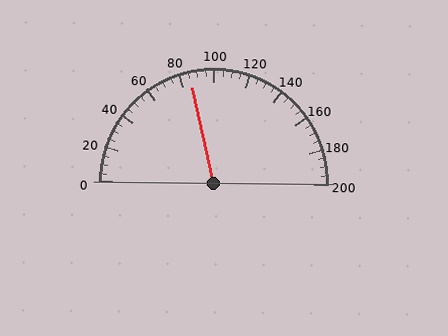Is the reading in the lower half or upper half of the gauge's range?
The reading is in the lower half of the range (0 to 200).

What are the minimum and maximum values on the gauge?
The gauge ranges from 0 to 200.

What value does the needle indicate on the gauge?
The needle indicates approximately 85.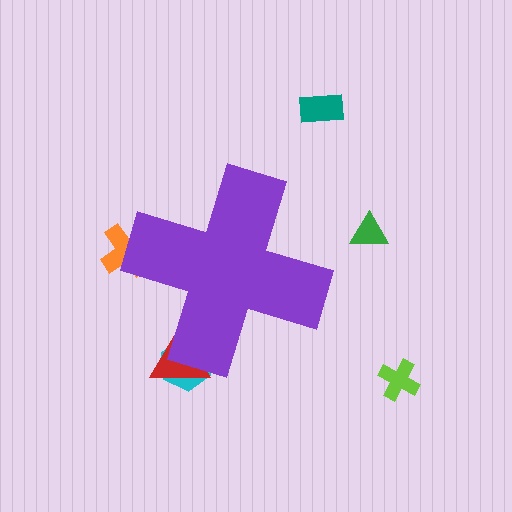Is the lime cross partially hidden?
No, the lime cross is fully visible.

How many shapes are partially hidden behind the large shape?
3 shapes are partially hidden.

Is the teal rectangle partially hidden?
No, the teal rectangle is fully visible.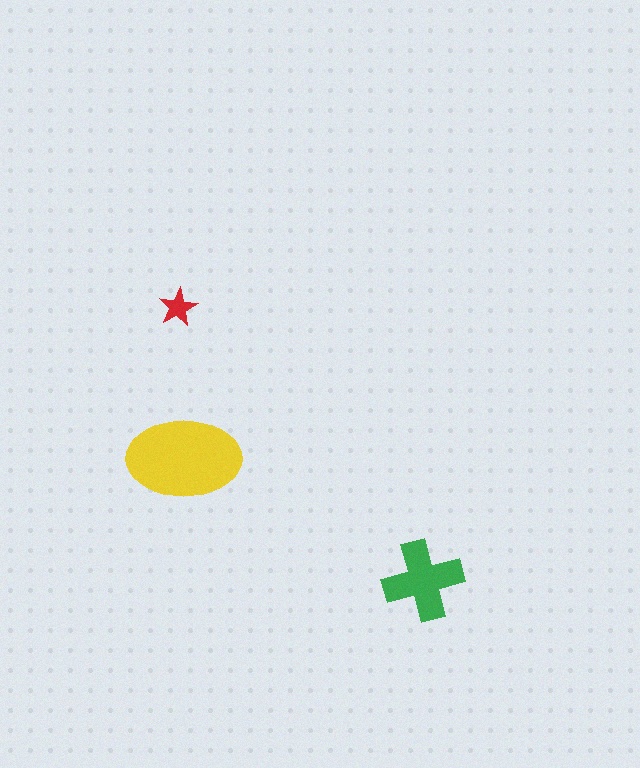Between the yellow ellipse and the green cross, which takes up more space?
The yellow ellipse.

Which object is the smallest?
The red star.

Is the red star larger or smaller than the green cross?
Smaller.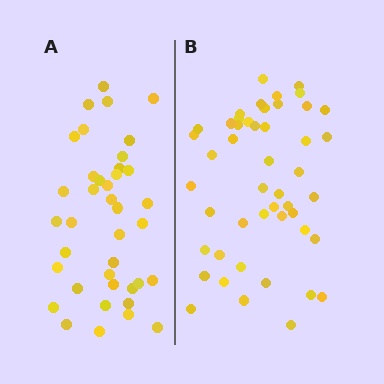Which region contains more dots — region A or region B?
Region B (the right region) has more dots.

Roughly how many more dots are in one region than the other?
Region B has roughly 8 or so more dots than region A.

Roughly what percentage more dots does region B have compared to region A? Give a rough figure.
About 25% more.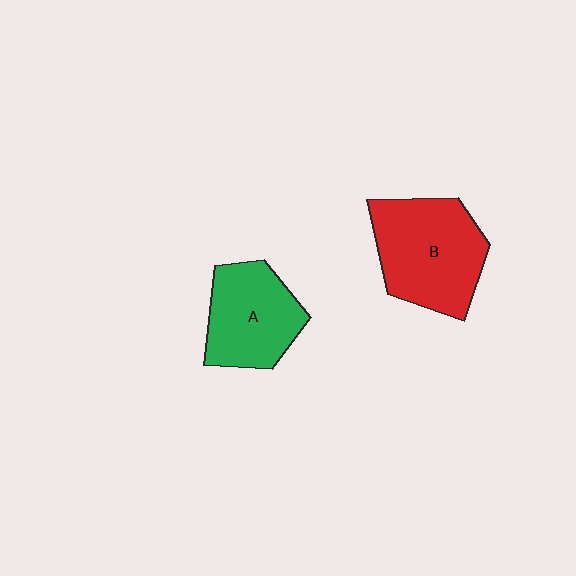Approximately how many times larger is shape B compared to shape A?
Approximately 1.3 times.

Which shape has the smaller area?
Shape A (green).